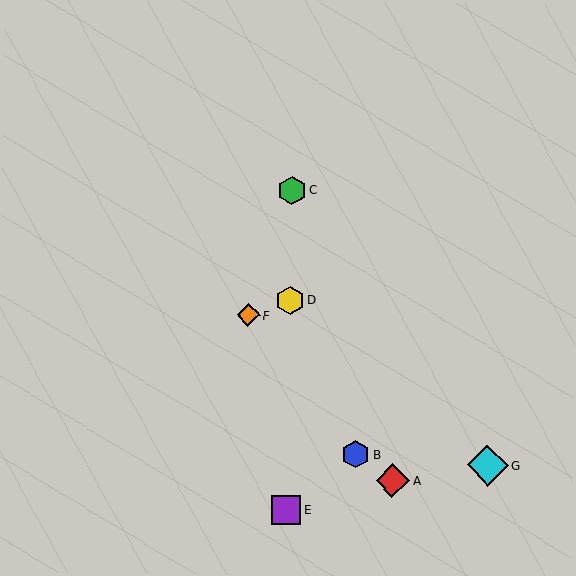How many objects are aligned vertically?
3 objects (C, D, E) are aligned vertically.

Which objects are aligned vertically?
Objects C, D, E are aligned vertically.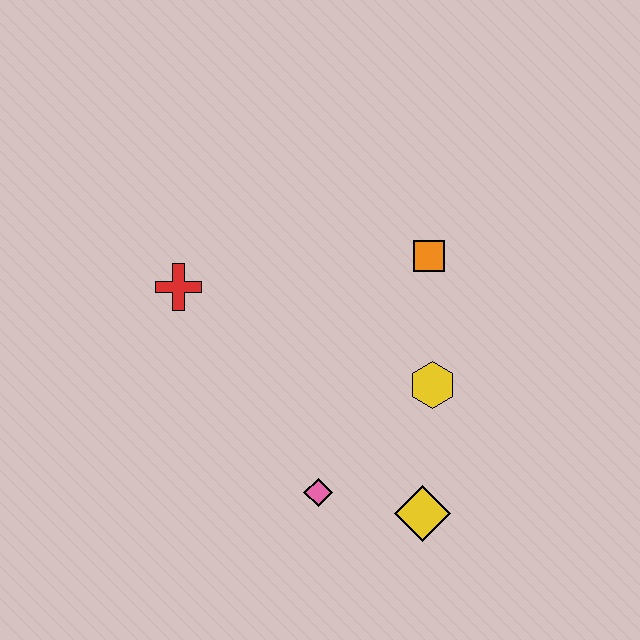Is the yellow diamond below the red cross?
Yes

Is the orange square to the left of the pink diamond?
No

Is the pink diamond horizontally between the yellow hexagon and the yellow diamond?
No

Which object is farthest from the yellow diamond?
The red cross is farthest from the yellow diamond.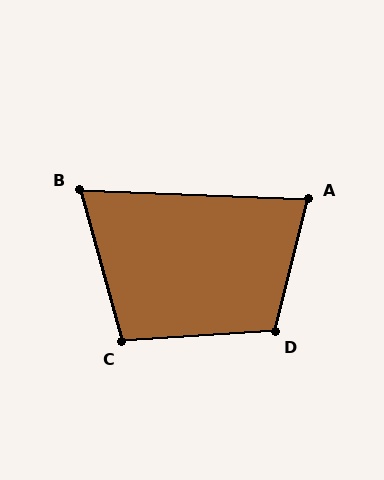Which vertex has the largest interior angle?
D, at approximately 108 degrees.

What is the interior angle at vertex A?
Approximately 78 degrees (acute).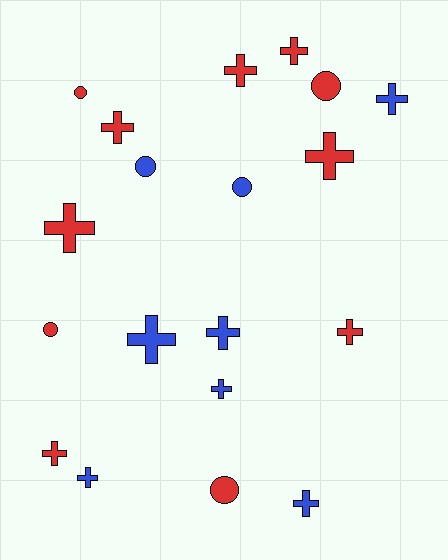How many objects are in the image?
There are 19 objects.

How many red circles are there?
There are 4 red circles.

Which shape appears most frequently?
Cross, with 13 objects.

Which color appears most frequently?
Red, with 11 objects.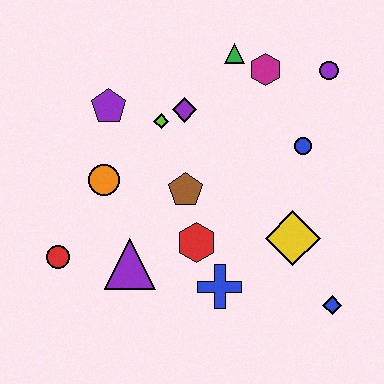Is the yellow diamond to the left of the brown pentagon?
No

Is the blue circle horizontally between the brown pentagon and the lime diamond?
No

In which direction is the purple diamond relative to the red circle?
The purple diamond is above the red circle.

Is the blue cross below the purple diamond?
Yes